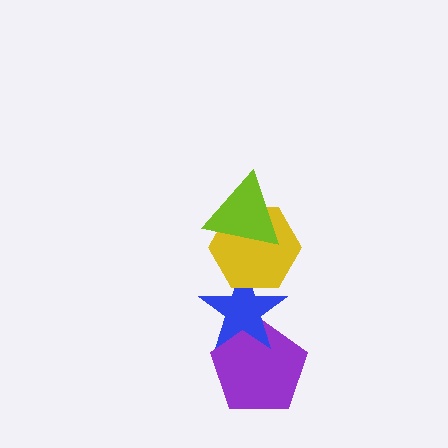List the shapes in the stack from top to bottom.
From top to bottom: the lime triangle, the yellow hexagon, the blue star, the purple pentagon.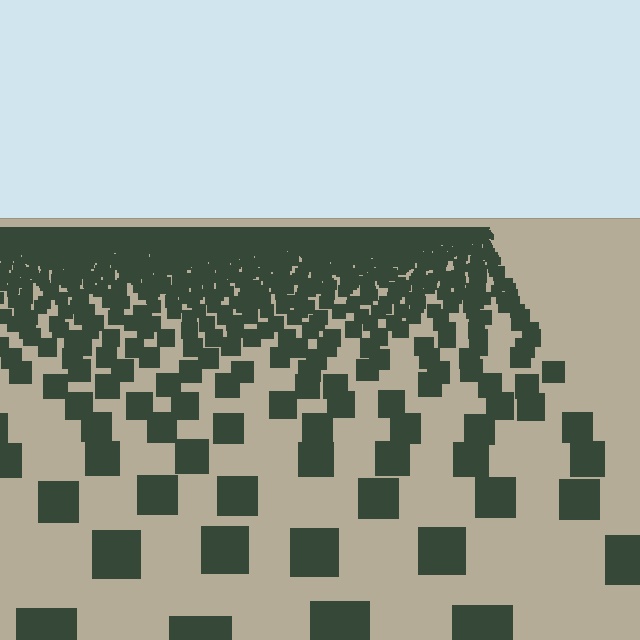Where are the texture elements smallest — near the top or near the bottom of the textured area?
Near the top.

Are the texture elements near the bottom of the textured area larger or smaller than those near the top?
Larger. Near the bottom, elements are closer to the viewer and appear at a bigger on-screen size.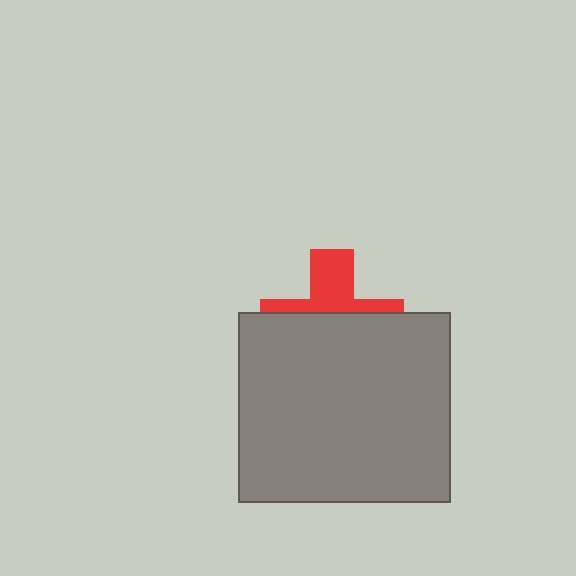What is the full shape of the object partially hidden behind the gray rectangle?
The partially hidden object is a red cross.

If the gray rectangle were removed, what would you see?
You would see the complete red cross.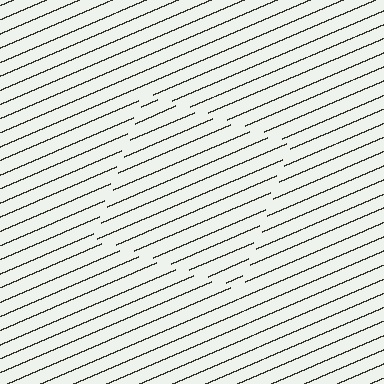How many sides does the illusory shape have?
4 sides — the line-ends trace a square.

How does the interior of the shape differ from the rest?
The interior of the shape contains the same grating, shifted by half a period — the contour is defined by the phase discontinuity where line-ends from the inner and outer gratings abut.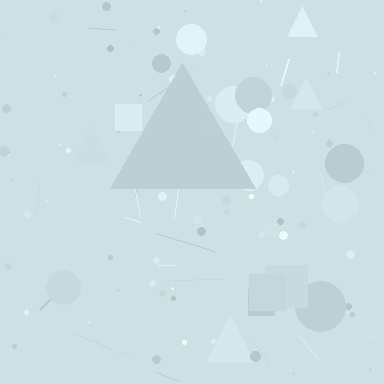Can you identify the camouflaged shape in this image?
The camouflaged shape is a triangle.